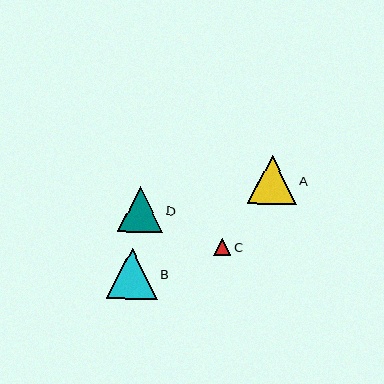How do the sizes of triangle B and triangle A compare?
Triangle B and triangle A are approximately the same size.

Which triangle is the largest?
Triangle B is the largest with a size of approximately 51 pixels.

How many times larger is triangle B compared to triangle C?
Triangle B is approximately 3.0 times the size of triangle C.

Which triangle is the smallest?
Triangle C is the smallest with a size of approximately 17 pixels.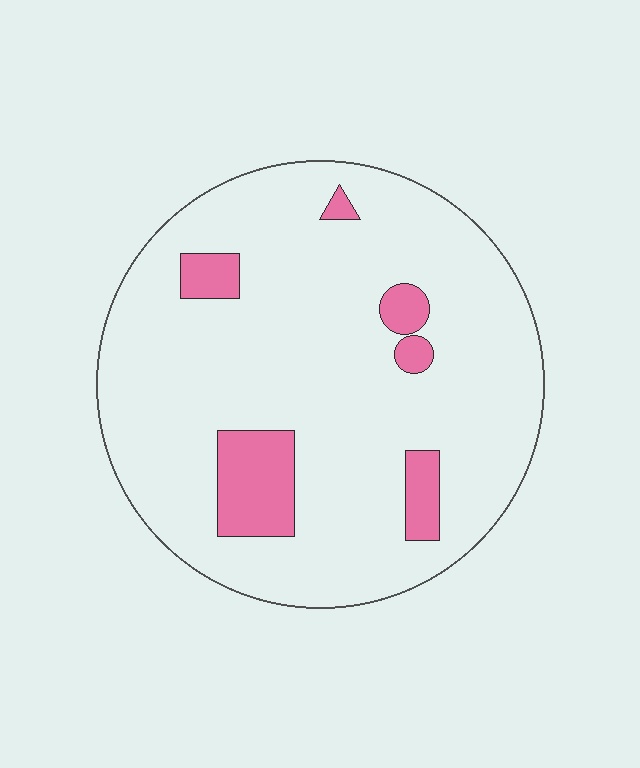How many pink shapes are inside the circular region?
6.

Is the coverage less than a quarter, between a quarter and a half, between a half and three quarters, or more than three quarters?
Less than a quarter.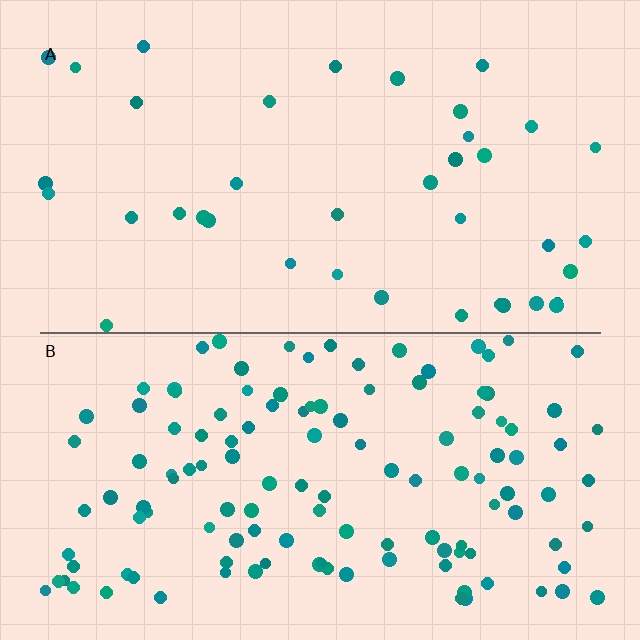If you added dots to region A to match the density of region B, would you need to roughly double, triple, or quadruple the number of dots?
Approximately triple.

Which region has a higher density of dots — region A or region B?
B (the bottom).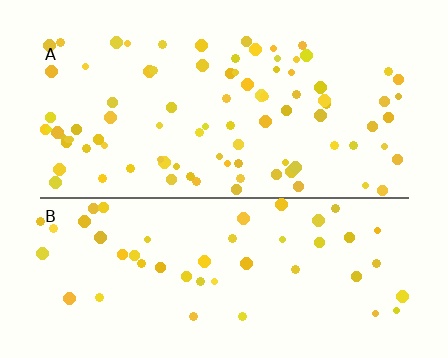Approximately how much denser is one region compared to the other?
Approximately 1.8× — region A over region B.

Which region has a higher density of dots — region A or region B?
A (the top).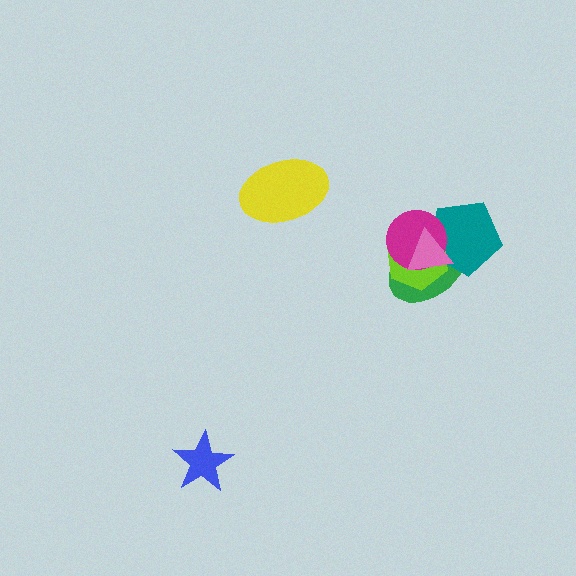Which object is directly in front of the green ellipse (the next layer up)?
The teal pentagon is directly in front of the green ellipse.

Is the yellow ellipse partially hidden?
No, no other shape covers it.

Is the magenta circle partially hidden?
Yes, it is partially covered by another shape.